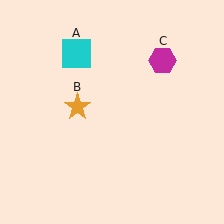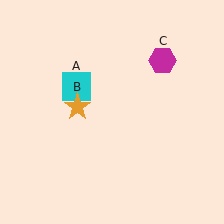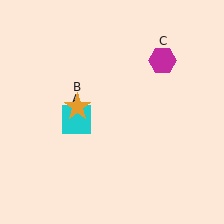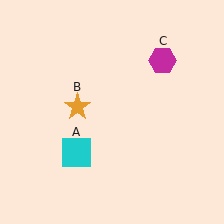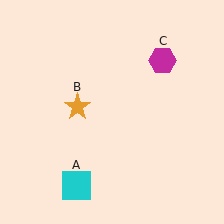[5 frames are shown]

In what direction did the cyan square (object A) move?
The cyan square (object A) moved down.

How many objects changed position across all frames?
1 object changed position: cyan square (object A).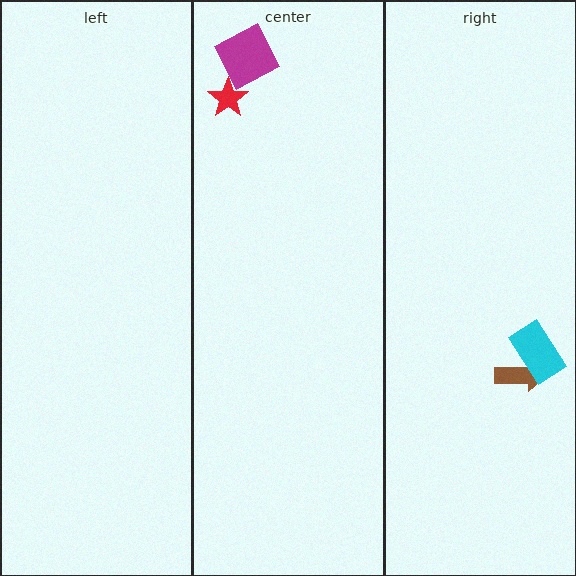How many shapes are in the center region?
2.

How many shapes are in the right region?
2.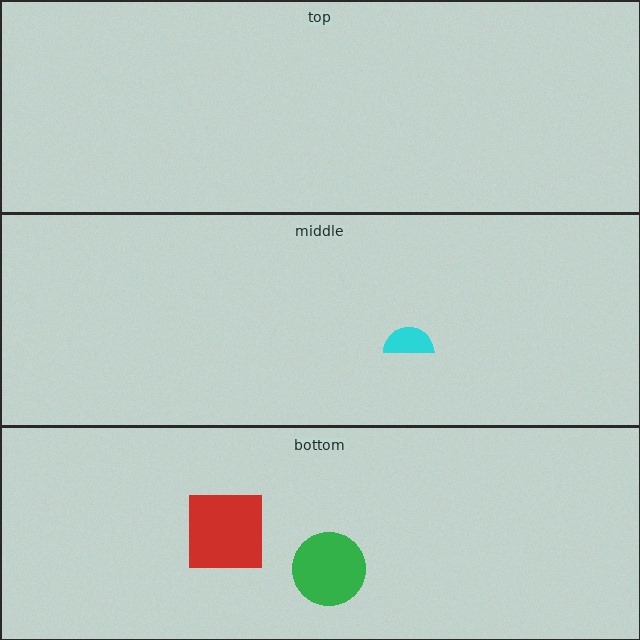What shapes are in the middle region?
The cyan semicircle.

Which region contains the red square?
The bottom region.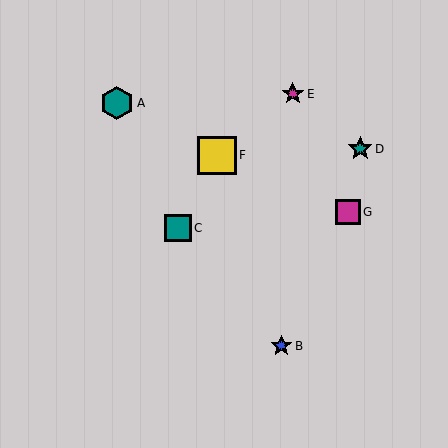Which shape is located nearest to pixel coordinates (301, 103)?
The magenta star (labeled E) at (293, 94) is nearest to that location.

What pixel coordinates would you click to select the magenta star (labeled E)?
Click at (293, 94) to select the magenta star E.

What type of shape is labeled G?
Shape G is a magenta square.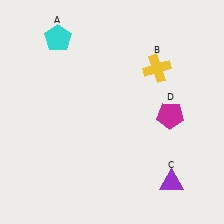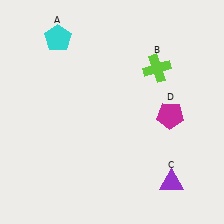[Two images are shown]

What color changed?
The cross (B) changed from yellow in Image 1 to lime in Image 2.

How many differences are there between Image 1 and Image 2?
There is 1 difference between the two images.